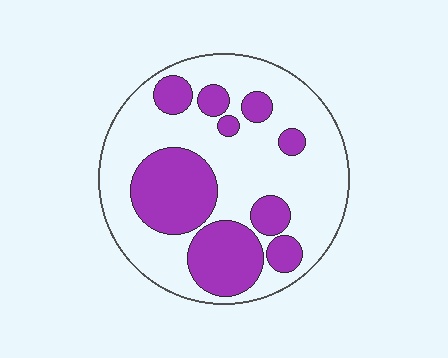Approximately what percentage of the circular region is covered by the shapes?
Approximately 35%.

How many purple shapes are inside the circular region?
9.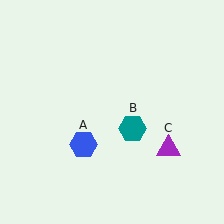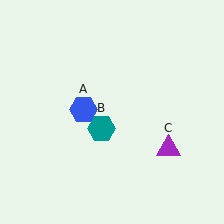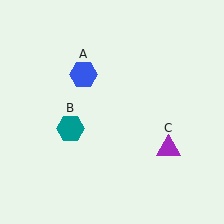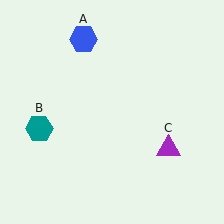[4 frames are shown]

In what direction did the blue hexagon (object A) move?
The blue hexagon (object A) moved up.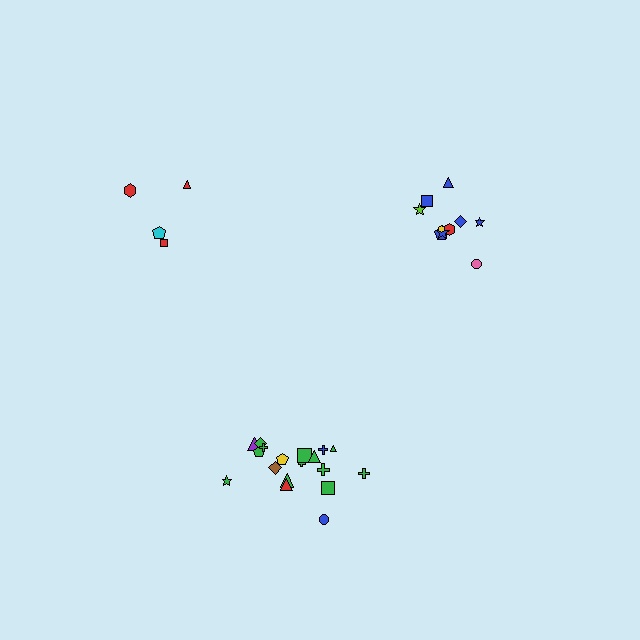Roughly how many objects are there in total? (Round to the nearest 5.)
Roughly 30 objects in total.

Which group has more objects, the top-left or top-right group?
The top-right group.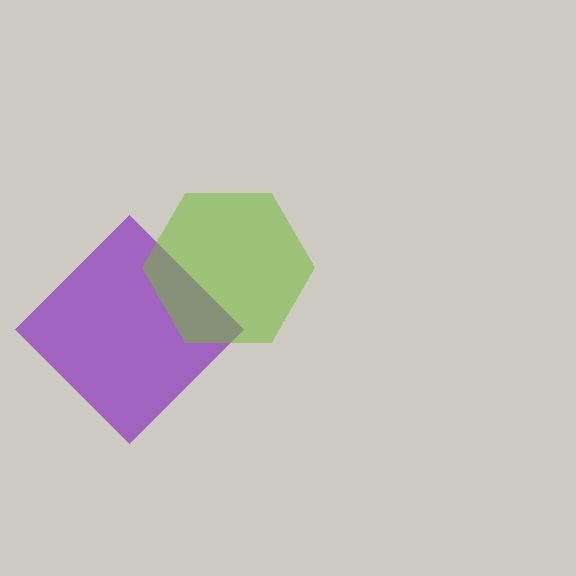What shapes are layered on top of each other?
The layered shapes are: a purple diamond, a lime hexagon.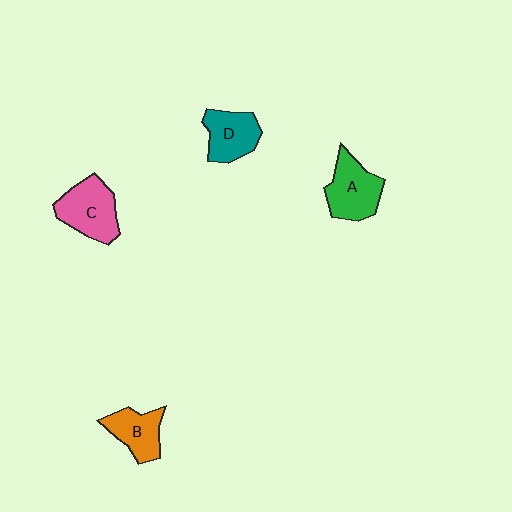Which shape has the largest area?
Shape C (pink).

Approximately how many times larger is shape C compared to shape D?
Approximately 1.2 times.